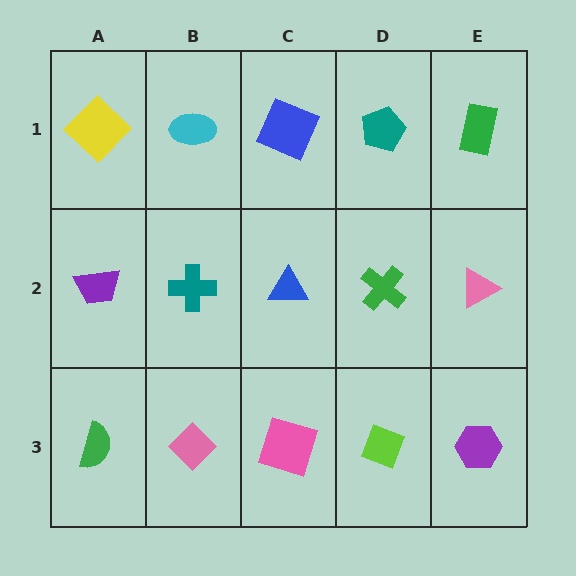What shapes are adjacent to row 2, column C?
A blue square (row 1, column C), a pink square (row 3, column C), a teal cross (row 2, column B), a green cross (row 2, column D).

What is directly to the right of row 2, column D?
A pink triangle.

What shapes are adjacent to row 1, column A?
A purple trapezoid (row 2, column A), a cyan ellipse (row 1, column B).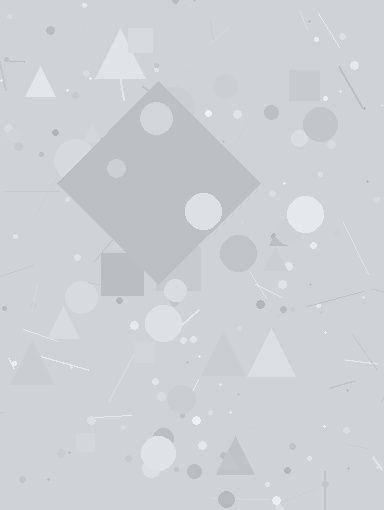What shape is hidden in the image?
A diamond is hidden in the image.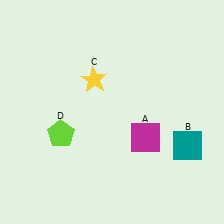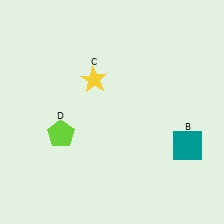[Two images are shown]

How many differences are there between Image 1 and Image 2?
There is 1 difference between the two images.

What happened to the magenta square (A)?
The magenta square (A) was removed in Image 2. It was in the bottom-right area of Image 1.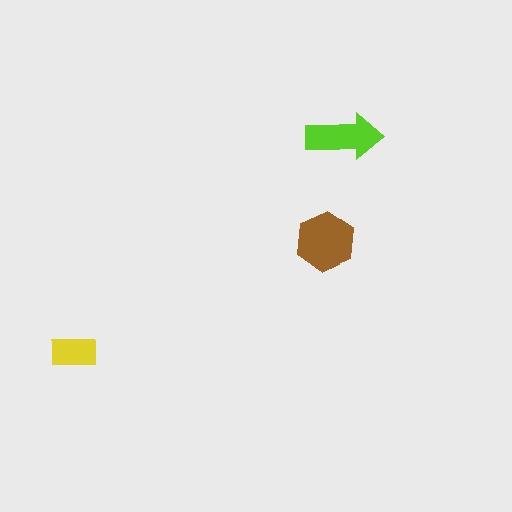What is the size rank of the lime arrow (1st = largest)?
2nd.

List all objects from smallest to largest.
The yellow rectangle, the lime arrow, the brown hexagon.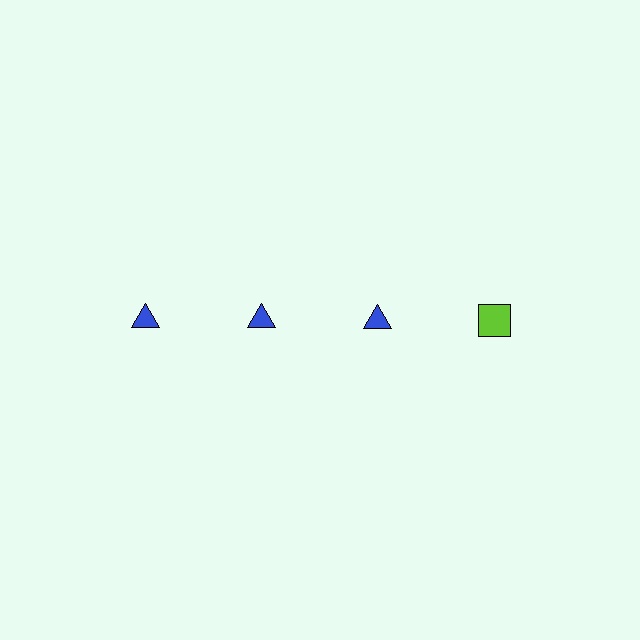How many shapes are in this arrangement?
There are 4 shapes arranged in a grid pattern.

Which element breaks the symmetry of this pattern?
The lime square in the top row, second from right column breaks the symmetry. All other shapes are blue triangles.